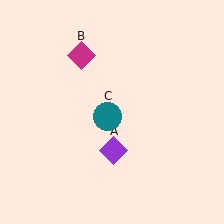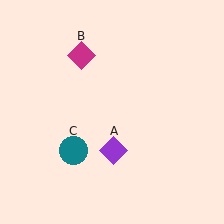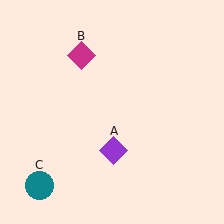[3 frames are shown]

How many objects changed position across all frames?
1 object changed position: teal circle (object C).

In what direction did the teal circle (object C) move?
The teal circle (object C) moved down and to the left.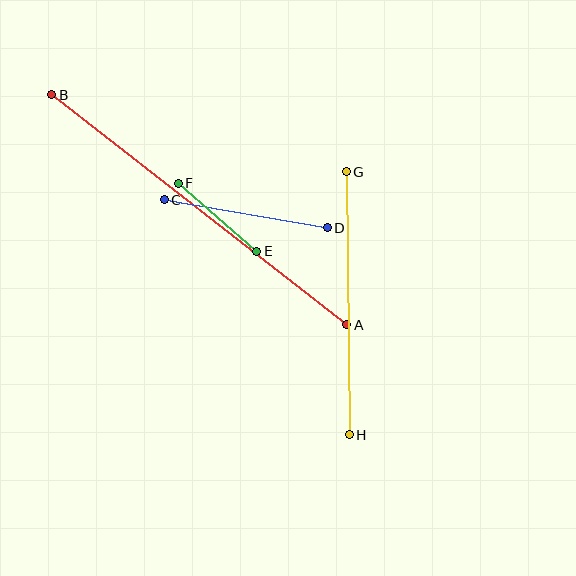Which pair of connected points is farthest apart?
Points A and B are farthest apart.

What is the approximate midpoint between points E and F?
The midpoint is at approximately (217, 217) pixels.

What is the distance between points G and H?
The distance is approximately 263 pixels.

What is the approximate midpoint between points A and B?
The midpoint is at approximately (199, 210) pixels.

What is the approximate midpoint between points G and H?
The midpoint is at approximately (348, 303) pixels.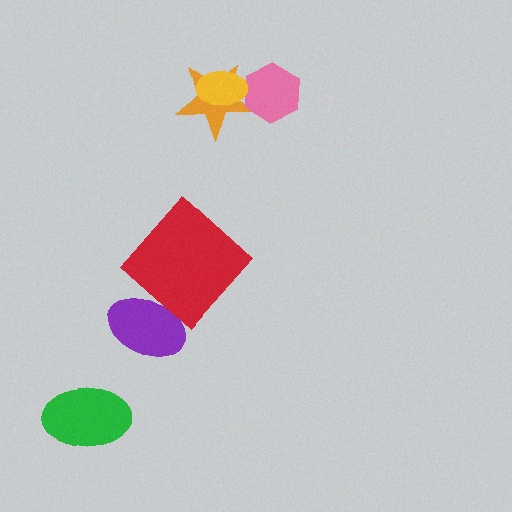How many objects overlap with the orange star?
2 objects overlap with the orange star.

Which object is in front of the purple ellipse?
The red diamond is in front of the purple ellipse.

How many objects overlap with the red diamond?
1 object overlaps with the red diamond.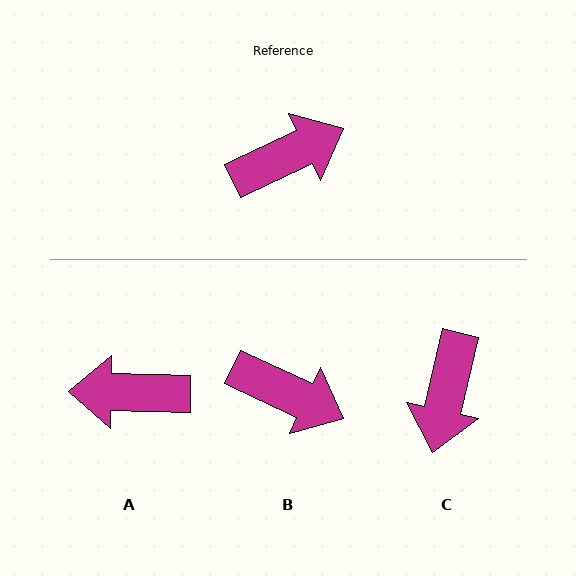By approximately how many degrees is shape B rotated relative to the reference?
Approximately 50 degrees clockwise.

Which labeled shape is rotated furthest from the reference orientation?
A, about 153 degrees away.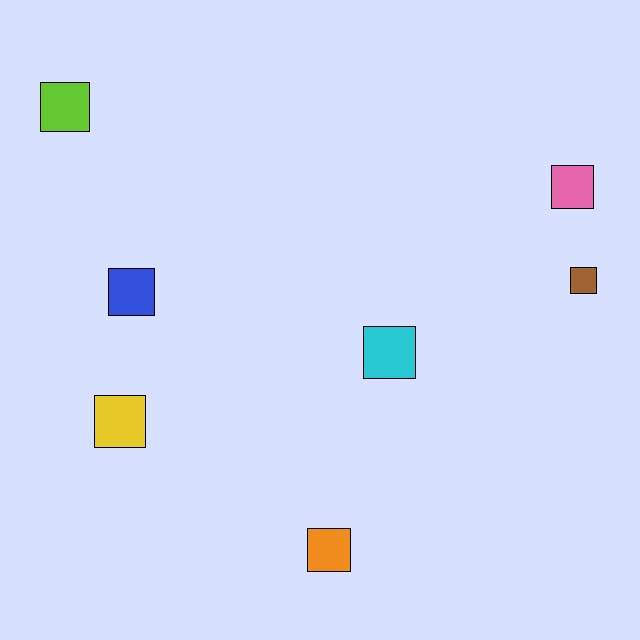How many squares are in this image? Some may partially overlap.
There are 7 squares.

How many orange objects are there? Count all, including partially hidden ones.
There is 1 orange object.